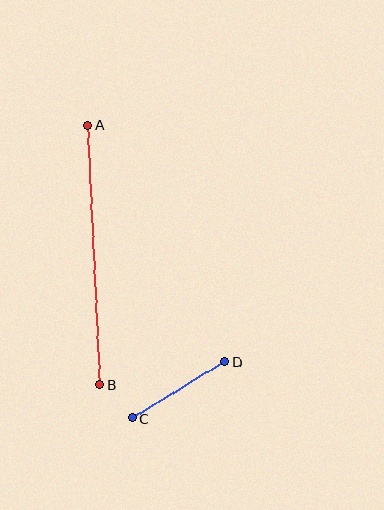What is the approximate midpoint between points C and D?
The midpoint is at approximately (178, 390) pixels.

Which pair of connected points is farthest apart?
Points A and B are farthest apart.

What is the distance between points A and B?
The distance is approximately 260 pixels.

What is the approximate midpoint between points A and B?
The midpoint is at approximately (94, 255) pixels.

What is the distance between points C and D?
The distance is approximately 108 pixels.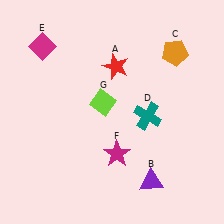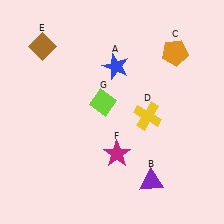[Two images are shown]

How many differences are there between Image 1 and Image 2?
There are 3 differences between the two images.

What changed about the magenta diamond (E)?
In Image 1, E is magenta. In Image 2, it changed to brown.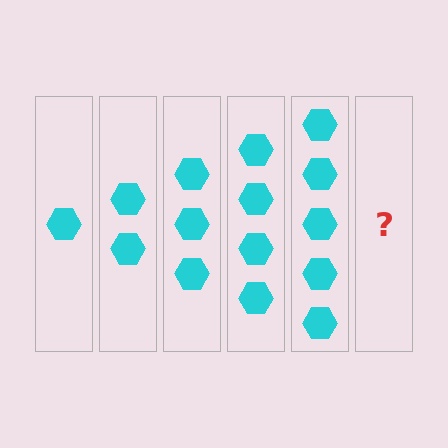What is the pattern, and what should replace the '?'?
The pattern is that each step adds one more hexagon. The '?' should be 6 hexagons.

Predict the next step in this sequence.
The next step is 6 hexagons.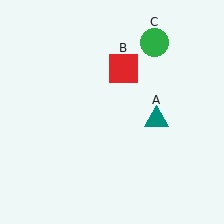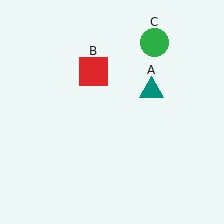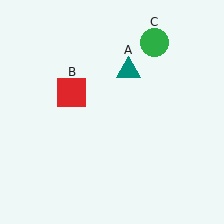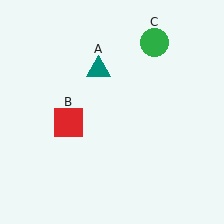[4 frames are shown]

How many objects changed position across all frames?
2 objects changed position: teal triangle (object A), red square (object B).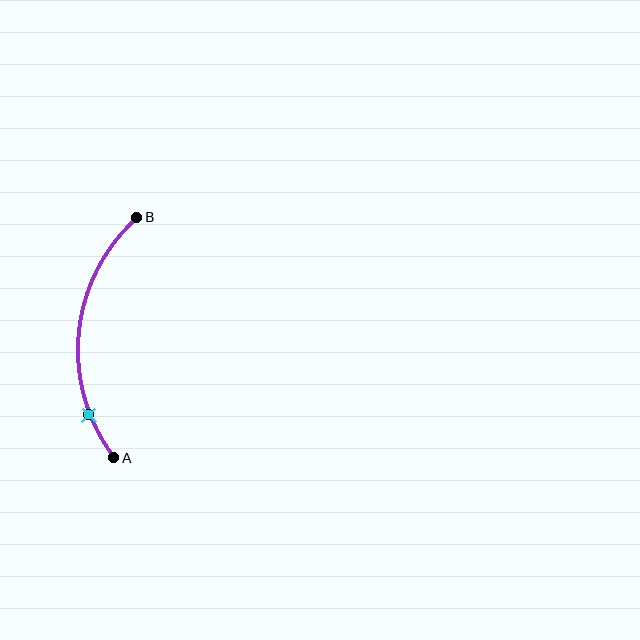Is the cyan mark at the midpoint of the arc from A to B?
No. The cyan mark lies on the arc but is closer to endpoint A. The arc midpoint would be at the point on the curve equidistant along the arc from both A and B.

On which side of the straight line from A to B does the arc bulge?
The arc bulges to the left of the straight line connecting A and B.